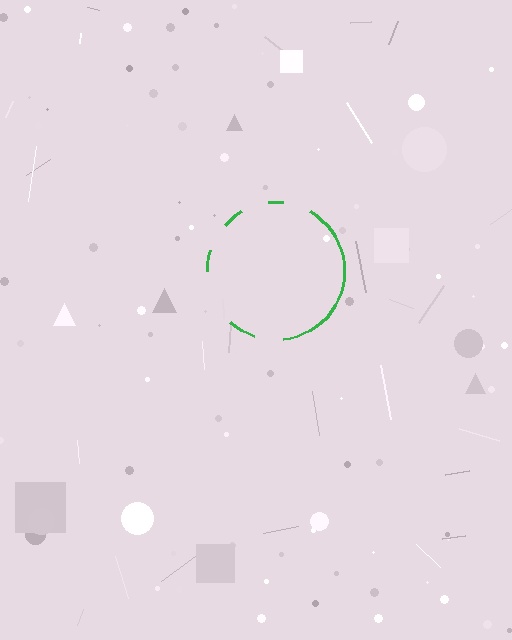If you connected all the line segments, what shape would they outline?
They would outline a circle.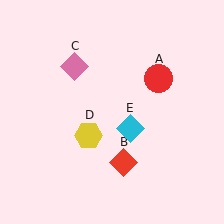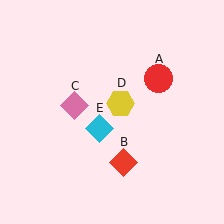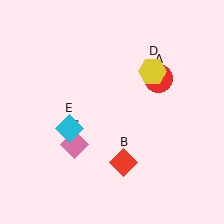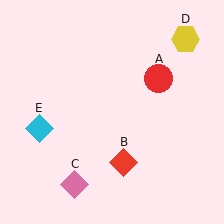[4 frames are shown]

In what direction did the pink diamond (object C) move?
The pink diamond (object C) moved down.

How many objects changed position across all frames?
3 objects changed position: pink diamond (object C), yellow hexagon (object D), cyan diamond (object E).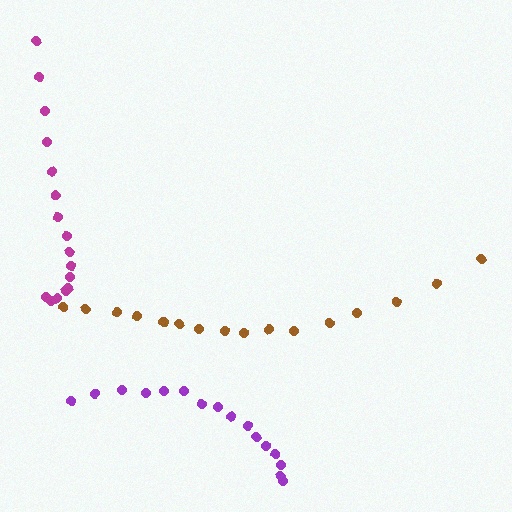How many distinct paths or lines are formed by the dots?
There are 3 distinct paths.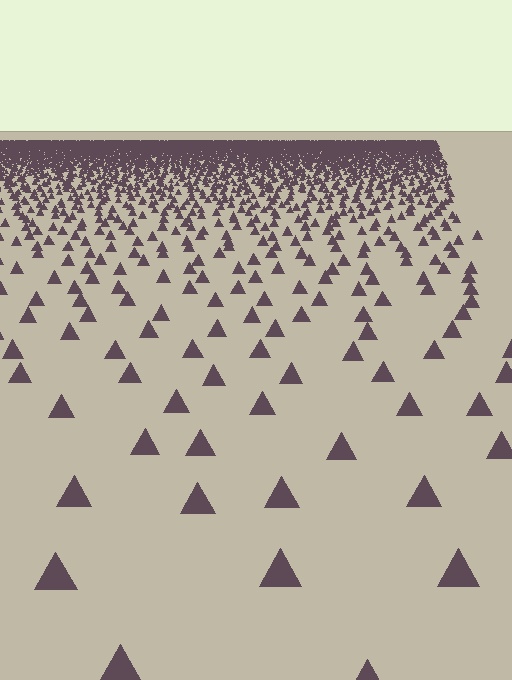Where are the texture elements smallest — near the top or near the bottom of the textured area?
Near the top.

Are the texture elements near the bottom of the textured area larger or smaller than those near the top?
Larger. Near the bottom, elements are closer to the viewer and appear at a bigger on-screen size.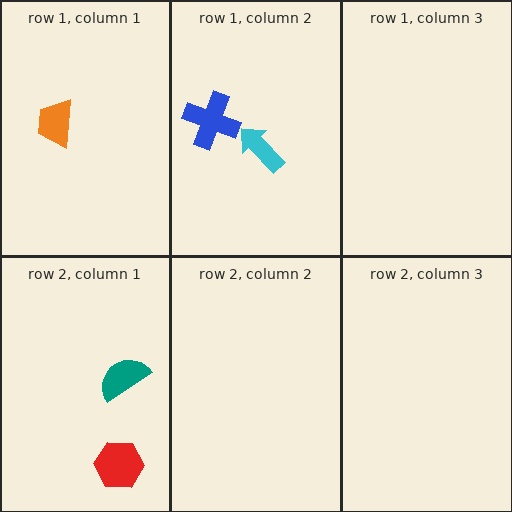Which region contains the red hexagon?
The row 2, column 1 region.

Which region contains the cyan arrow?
The row 1, column 2 region.